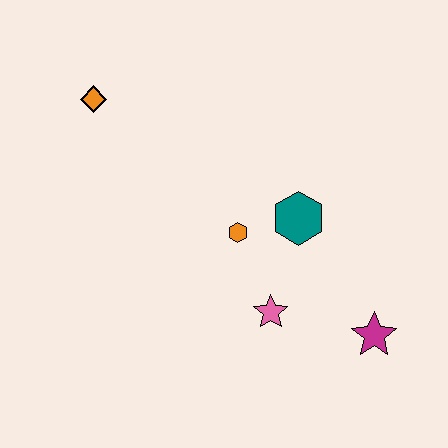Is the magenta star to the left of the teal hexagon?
No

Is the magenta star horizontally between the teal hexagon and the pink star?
No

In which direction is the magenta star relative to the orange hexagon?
The magenta star is to the right of the orange hexagon.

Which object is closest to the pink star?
The orange hexagon is closest to the pink star.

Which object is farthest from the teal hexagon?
The orange diamond is farthest from the teal hexagon.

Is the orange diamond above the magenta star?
Yes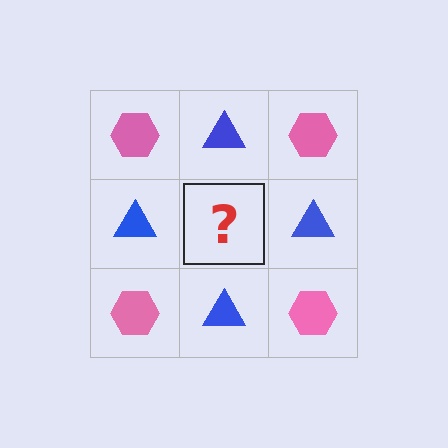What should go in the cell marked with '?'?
The missing cell should contain a pink hexagon.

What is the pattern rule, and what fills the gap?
The rule is that it alternates pink hexagon and blue triangle in a checkerboard pattern. The gap should be filled with a pink hexagon.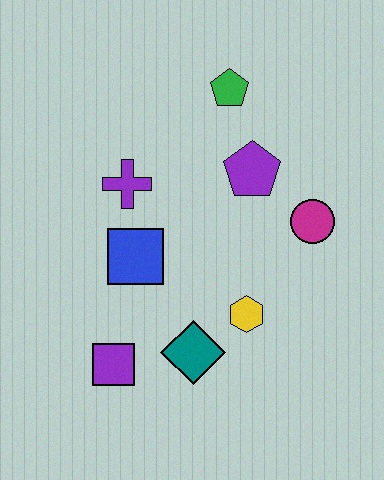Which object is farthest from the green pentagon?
The purple square is farthest from the green pentagon.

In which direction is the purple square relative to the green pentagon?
The purple square is below the green pentagon.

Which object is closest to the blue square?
The purple cross is closest to the blue square.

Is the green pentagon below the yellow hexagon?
No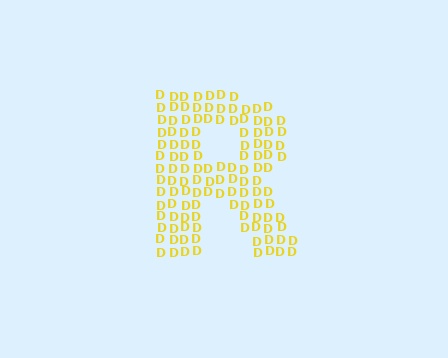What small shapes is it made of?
It is made of small letter D's.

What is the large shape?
The large shape is the letter R.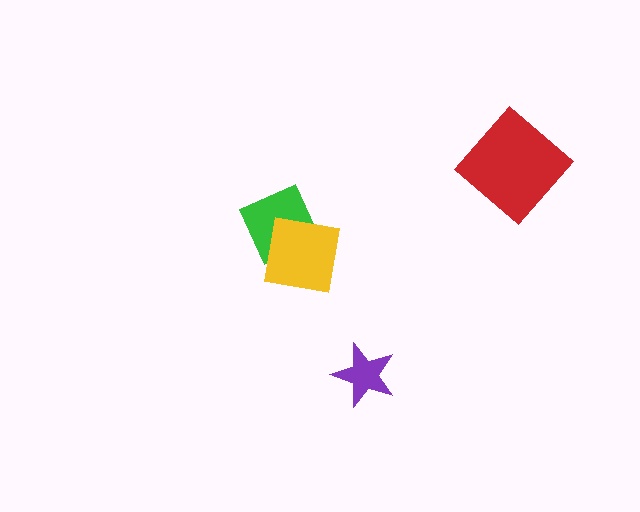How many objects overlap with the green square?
1 object overlaps with the green square.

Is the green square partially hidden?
Yes, it is partially covered by another shape.